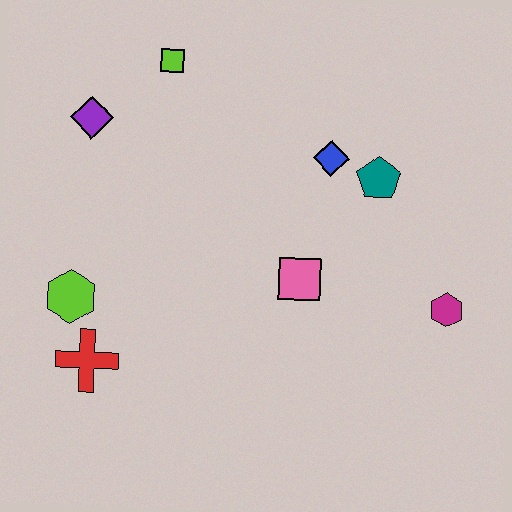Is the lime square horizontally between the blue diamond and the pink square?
No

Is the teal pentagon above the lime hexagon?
Yes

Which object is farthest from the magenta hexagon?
The purple diamond is farthest from the magenta hexagon.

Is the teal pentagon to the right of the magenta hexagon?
No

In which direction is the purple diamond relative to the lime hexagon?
The purple diamond is above the lime hexagon.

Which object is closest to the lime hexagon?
The red cross is closest to the lime hexagon.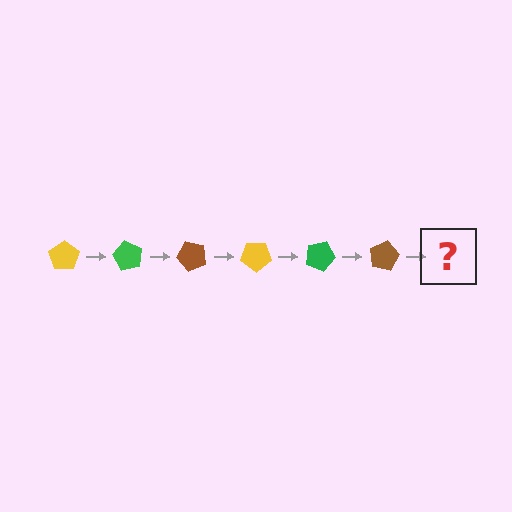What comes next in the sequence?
The next element should be a yellow pentagon, rotated 360 degrees from the start.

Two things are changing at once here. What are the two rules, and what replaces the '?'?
The two rules are that it rotates 60 degrees each step and the color cycles through yellow, green, and brown. The '?' should be a yellow pentagon, rotated 360 degrees from the start.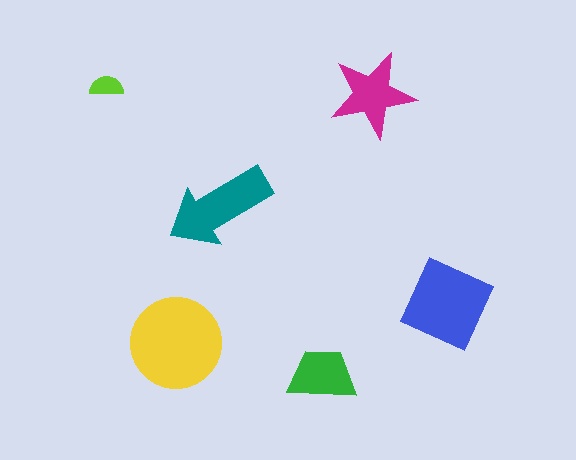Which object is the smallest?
The lime semicircle.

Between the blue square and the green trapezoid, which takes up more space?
The blue square.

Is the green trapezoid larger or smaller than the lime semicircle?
Larger.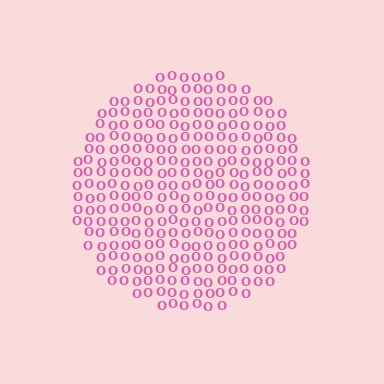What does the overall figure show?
The overall figure shows a circle.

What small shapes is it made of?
It is made of small letter O's.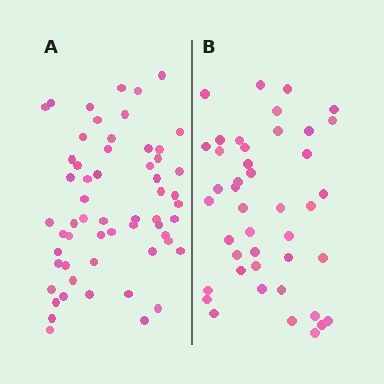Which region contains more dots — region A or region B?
Region A (the left region) has more dots.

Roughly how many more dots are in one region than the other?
Region A has approximately 15 more dots than region B.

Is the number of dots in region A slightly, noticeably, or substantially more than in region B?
Region A has noticeably more, but not dramatically so. The ratio is roughly 1.3 to 1.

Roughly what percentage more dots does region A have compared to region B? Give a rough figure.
About 35% more.